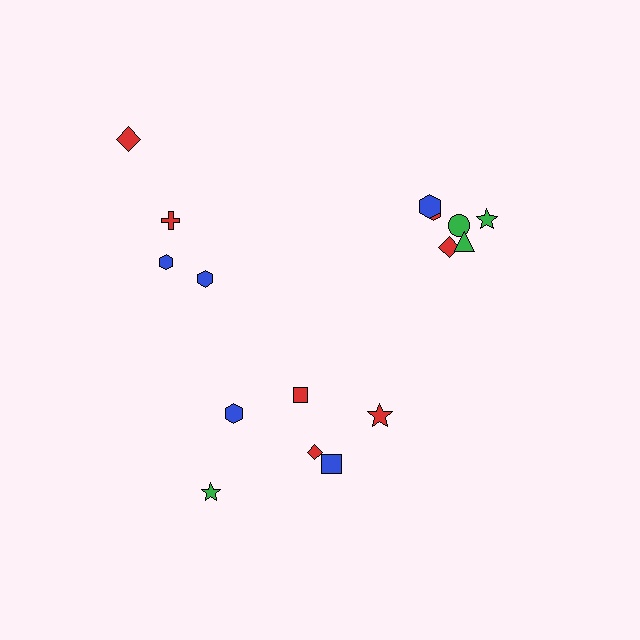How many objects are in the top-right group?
There are 6 objects.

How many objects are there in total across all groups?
There are 16 objects.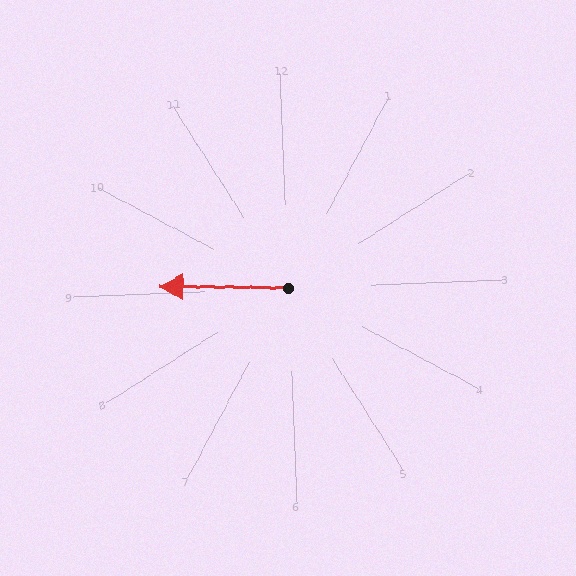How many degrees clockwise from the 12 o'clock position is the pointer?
Approximately 273 degrees.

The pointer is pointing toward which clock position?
Roughly 9 o'clock.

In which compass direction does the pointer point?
West.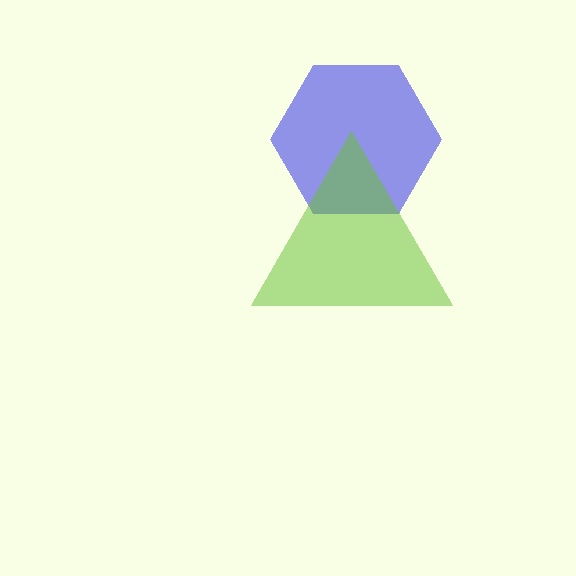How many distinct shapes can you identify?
There are 2 distinct shapes: a blue hexagon, a lime triangle.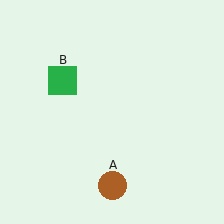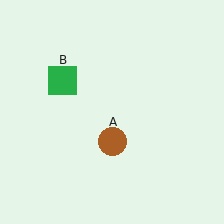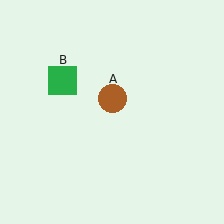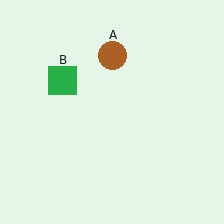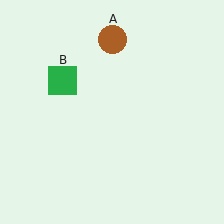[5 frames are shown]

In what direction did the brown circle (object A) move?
The brown circle (object A) moved up.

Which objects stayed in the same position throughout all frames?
Green square (object B) remained stationary.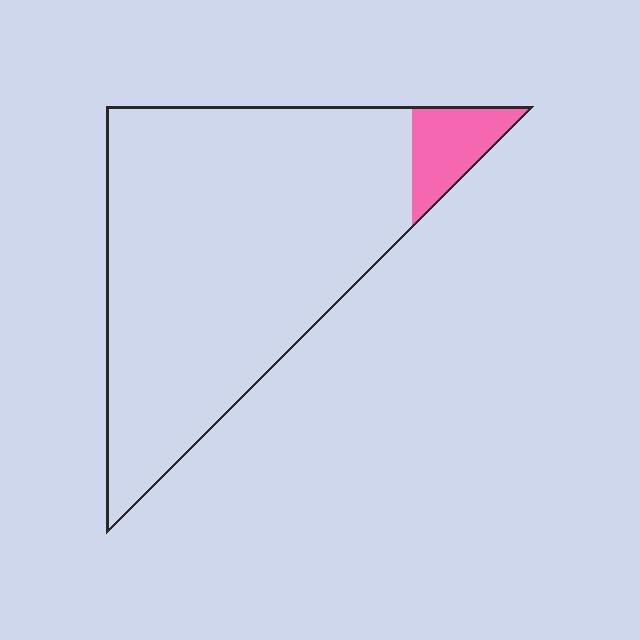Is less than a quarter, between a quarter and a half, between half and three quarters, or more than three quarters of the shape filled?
Less than a quarter.